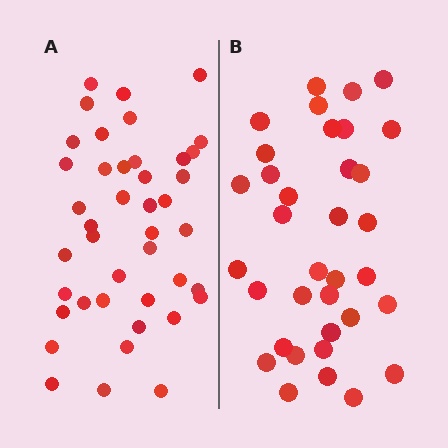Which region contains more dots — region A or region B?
Region A (the left region) has more dots.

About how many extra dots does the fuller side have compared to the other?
Region A has roughly 8 or so more dots than region B.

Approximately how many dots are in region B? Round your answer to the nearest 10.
About 40 dots. (The exact count is 35, which rounds to 40.)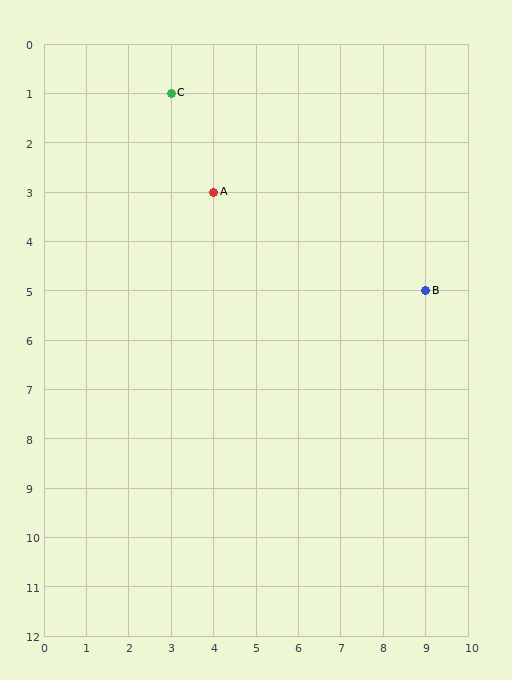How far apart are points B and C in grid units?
Points B and C are 6 columns and 4 rows apart (about 7.2 grid units diagonally).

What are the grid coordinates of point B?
Point B is at grid coordinates (9, 5).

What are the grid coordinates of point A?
Point A is at grid coordinates (4, 3).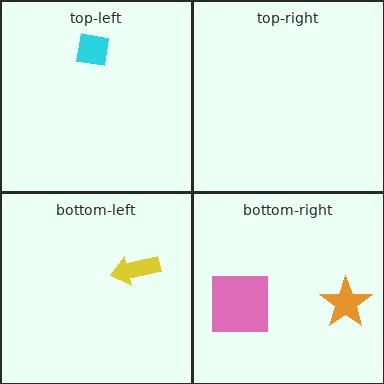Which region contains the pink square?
The bottom-right region.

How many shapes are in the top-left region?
1.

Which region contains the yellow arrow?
The bottom-left region.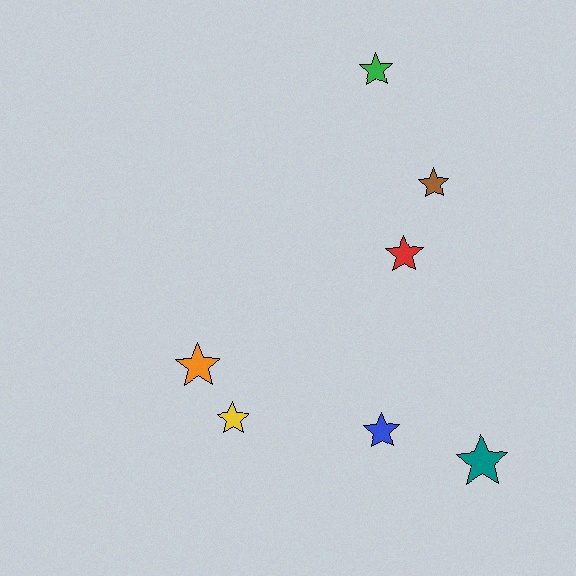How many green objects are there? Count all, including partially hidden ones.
There is 1 green object.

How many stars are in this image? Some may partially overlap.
There are 7 stars.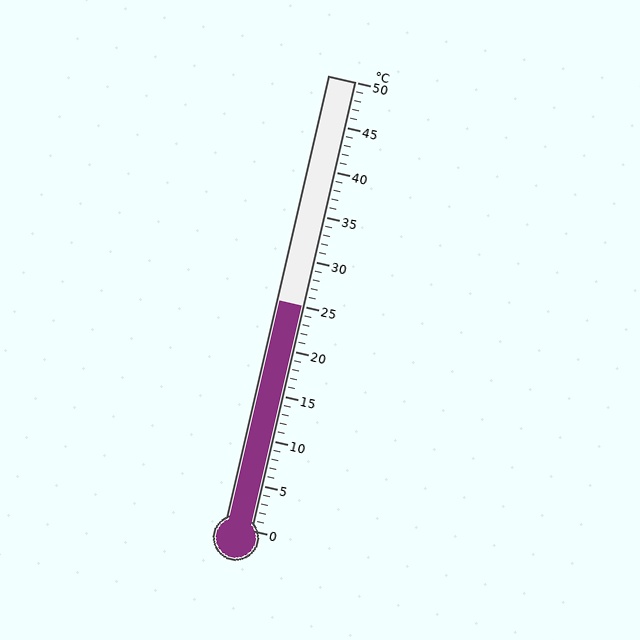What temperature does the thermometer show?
The thermometer shows approximately 25°C.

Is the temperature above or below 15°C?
The temperature is above 15°C.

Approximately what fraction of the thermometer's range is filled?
The thermometer is filled to approximately 50% of its range.